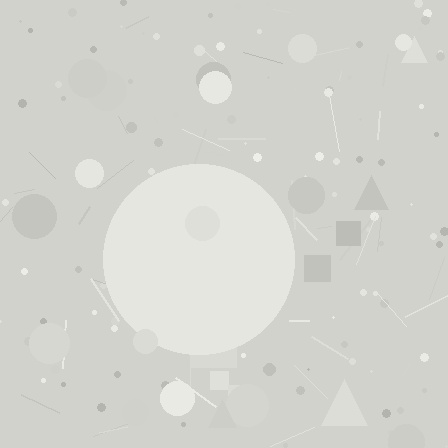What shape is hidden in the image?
A circle is hidden in the image.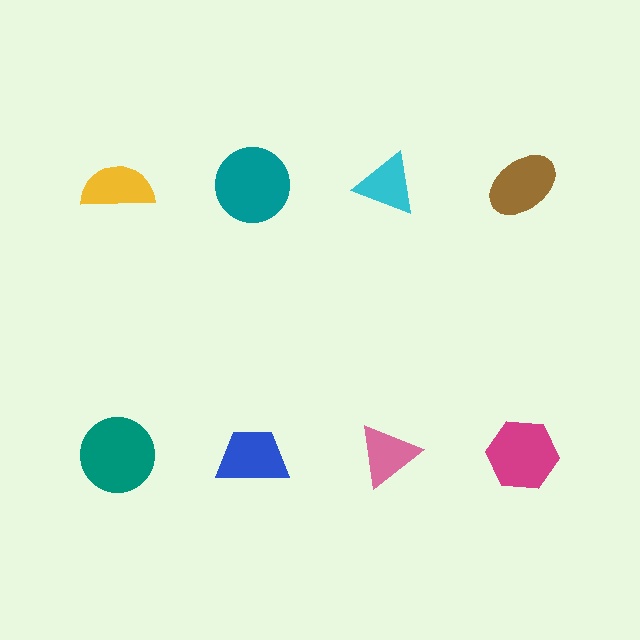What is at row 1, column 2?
A teal circle.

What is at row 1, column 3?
A cyan triangle.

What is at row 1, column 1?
A yellow semicircle.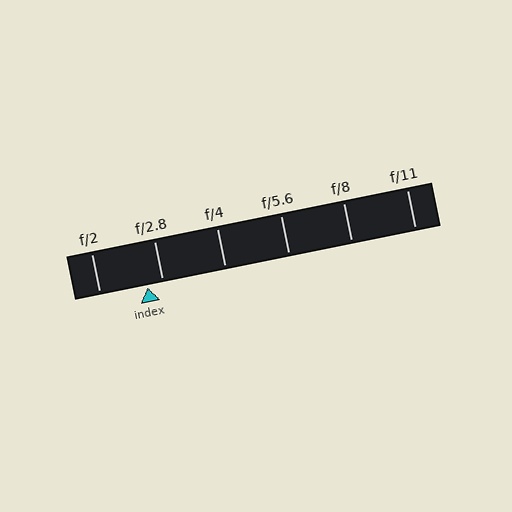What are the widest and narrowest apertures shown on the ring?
The widest aperture shown is f/2 and the narrowest is f/11.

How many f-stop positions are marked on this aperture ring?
There are 6 f-stop positions marked.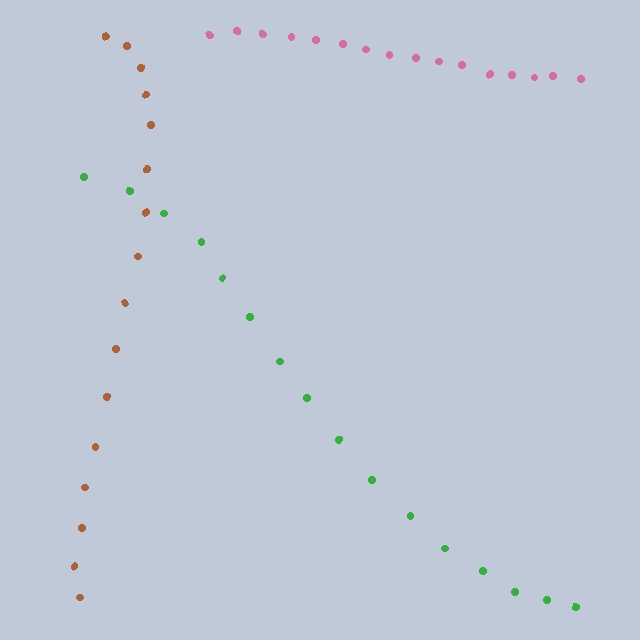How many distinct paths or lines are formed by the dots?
There are 3 distinct paths.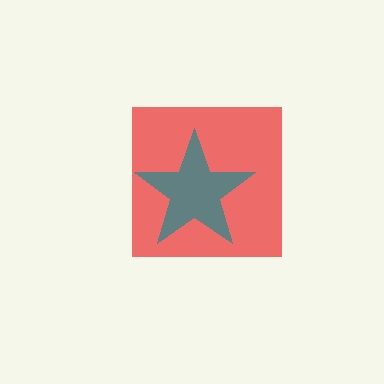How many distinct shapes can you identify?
There are 2 distinct shapes: a red square, a teal star.